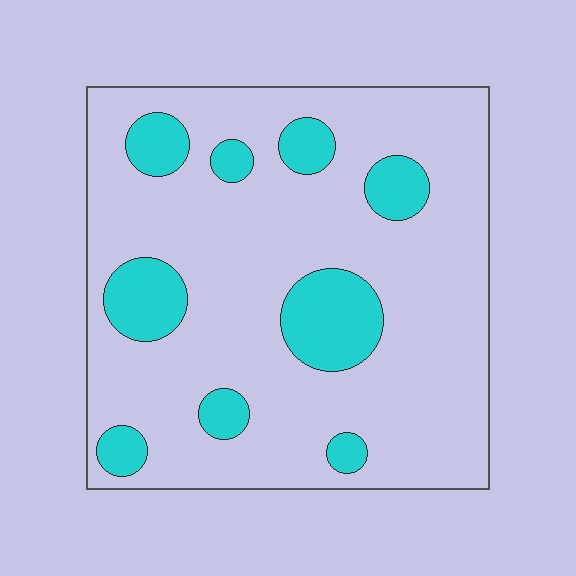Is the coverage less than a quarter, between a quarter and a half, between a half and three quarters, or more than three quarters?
Less than a quarter.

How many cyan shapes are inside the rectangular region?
9.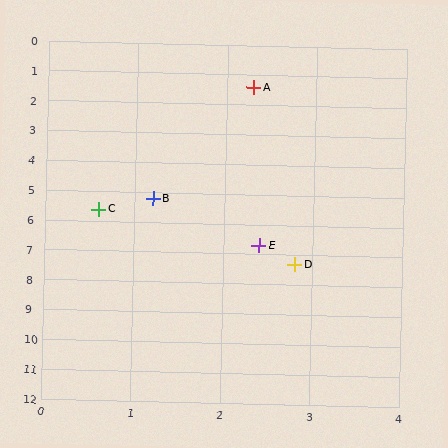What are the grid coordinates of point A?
Point A is at approximately (2.3, 1.4).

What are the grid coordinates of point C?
Point C is at approximately (0.6, 5.6).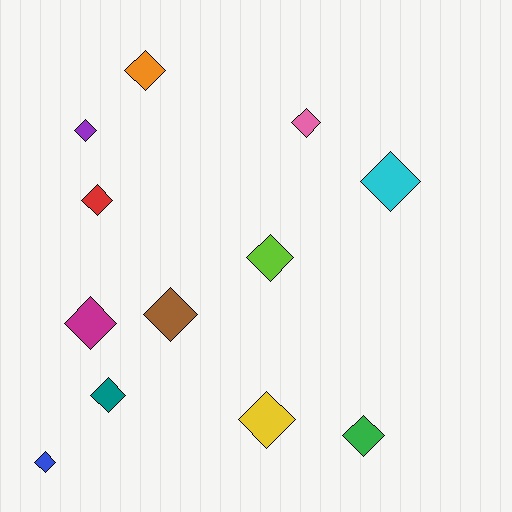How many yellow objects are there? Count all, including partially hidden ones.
There is 1 yellow object.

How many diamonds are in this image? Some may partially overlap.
There are 12 diamonds.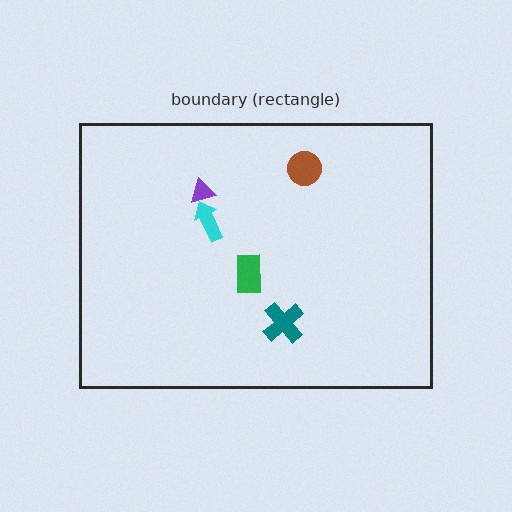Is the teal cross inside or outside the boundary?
Inside.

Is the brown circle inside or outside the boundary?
Inside.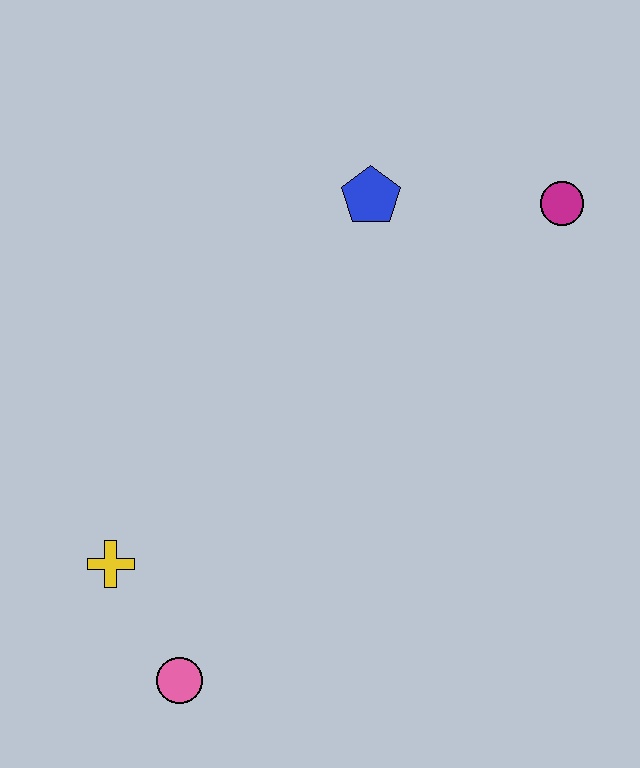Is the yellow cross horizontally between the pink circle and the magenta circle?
No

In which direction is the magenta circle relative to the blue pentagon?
The magenta circle is to the right of the blue pentagon.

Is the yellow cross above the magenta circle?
No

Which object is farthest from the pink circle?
The magenta circle is farthest from the pink circle.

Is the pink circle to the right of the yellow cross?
Yes